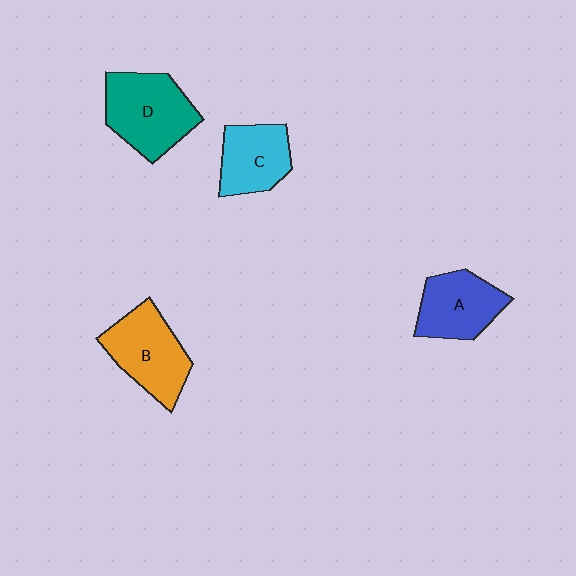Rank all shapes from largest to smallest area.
From largest to smallest: D (teal), B (orange), A (blue), C (cyan).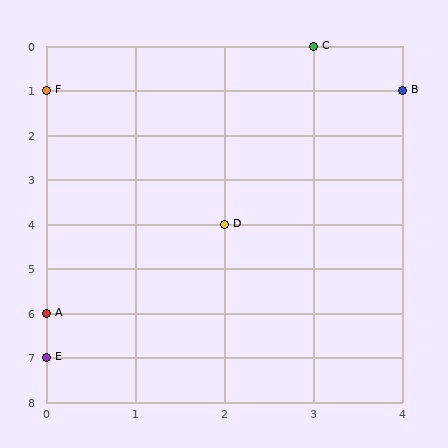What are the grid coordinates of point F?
Point F is at grid coordinates (0, 1).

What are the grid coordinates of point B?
Point B is at grid coordinates (4, 1).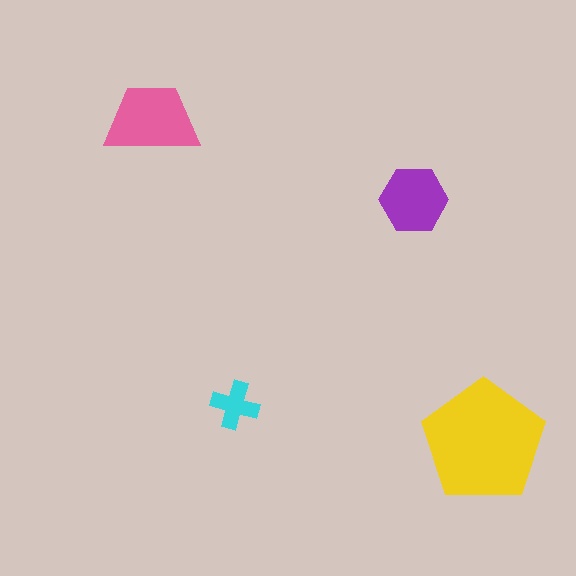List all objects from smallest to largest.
The cyan cross, the purple hexagon, the pink trapezoid, the yellow pentagon.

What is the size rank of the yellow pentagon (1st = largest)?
1st.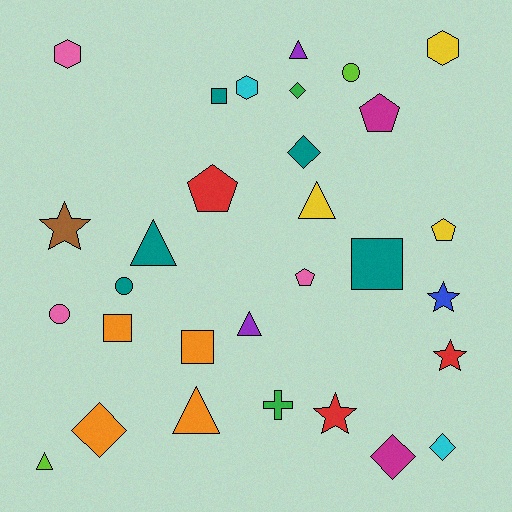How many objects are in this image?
There are 30 objects.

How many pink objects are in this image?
There are 3 pink objects.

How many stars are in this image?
There are 4 stars.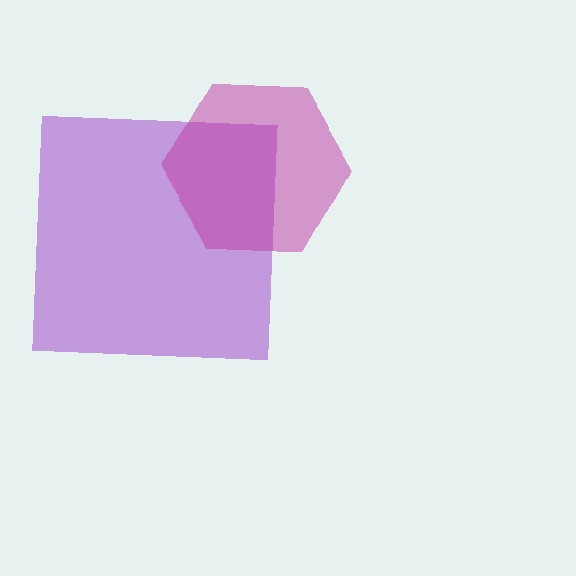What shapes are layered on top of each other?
The layered shapes are: a purple square, a magenta hexagon.